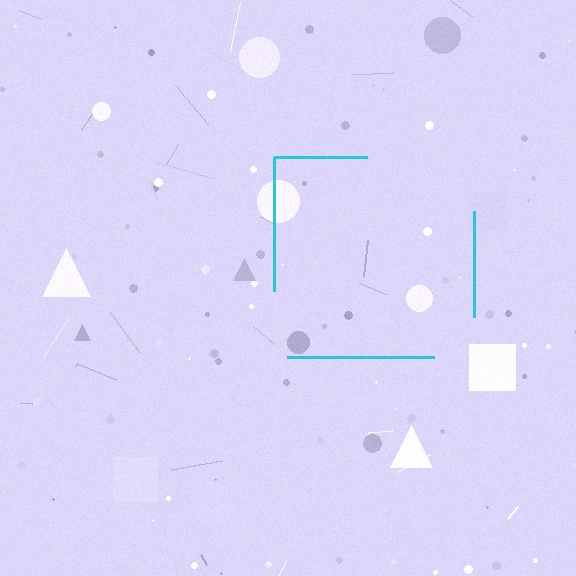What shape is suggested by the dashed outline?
The dashed outline suggests a square.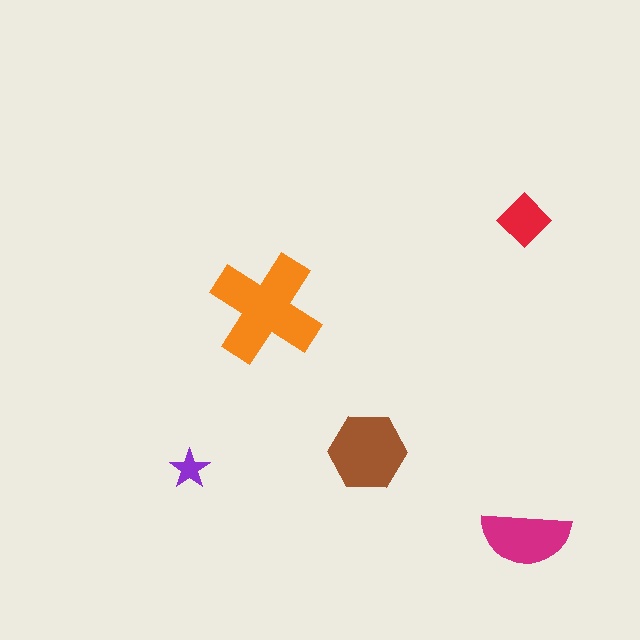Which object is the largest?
The orange cross.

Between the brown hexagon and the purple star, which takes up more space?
The brown hexagon.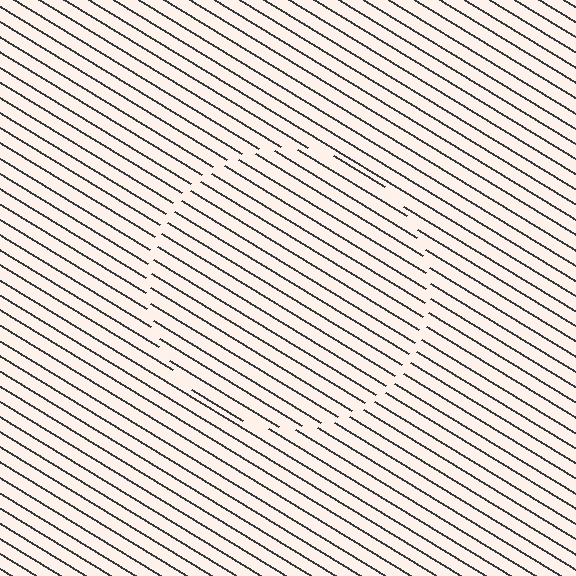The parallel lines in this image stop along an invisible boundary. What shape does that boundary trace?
An illusory circle. The interior of the shape contains the same grating, shifted by half a period — the contour is defined by the phase discontinuity where line-ends from the inner and outer gratings abut.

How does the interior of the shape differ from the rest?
The interior of the shape contains the same grating, shifted by half a period — the contour is defined by the phase discontinuity where line-ends from the inner and outer gratings abut.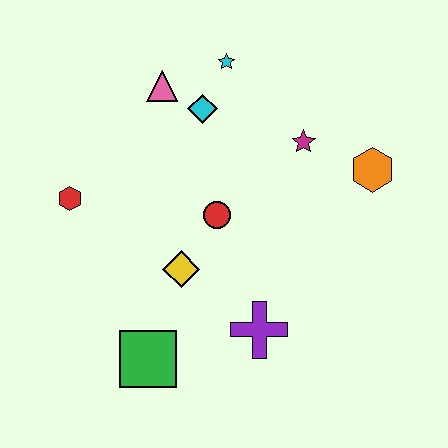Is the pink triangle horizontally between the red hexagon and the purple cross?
Yes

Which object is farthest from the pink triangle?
The green square is farthest from the pink triangle.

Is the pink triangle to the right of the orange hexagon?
No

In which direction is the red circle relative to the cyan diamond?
The red circle is below the cyan diamond.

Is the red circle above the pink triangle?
No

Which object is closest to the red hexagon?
The yellow diamond is closest to the red hexagon.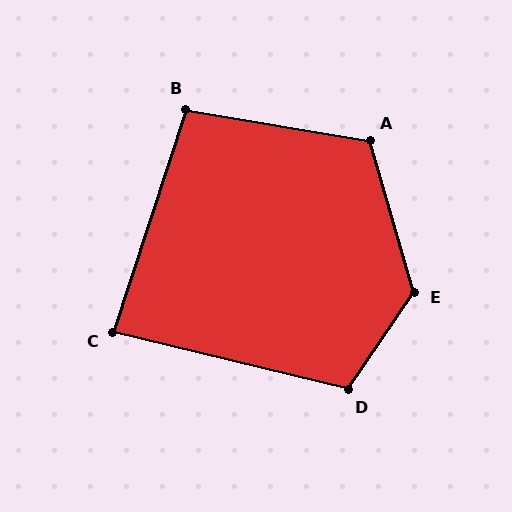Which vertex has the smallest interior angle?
C, at approximately 86 degrees.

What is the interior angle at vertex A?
Approximately 116 degrees (obtuse).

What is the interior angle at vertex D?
Approximately 110 degrees (obtuse).